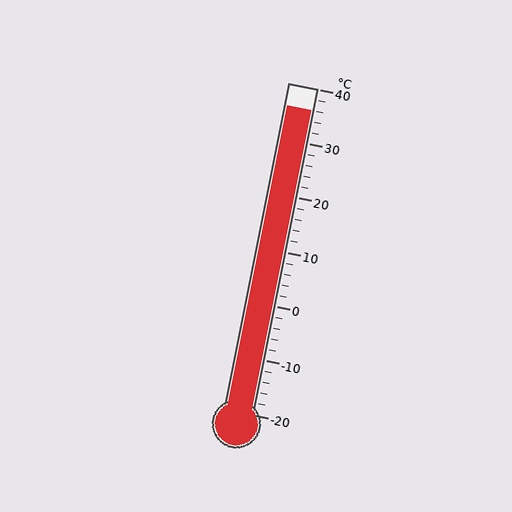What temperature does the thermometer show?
The thermometer shows approximately 36°C.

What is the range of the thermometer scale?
The thermometer scale ranges from -20°C to 40°C.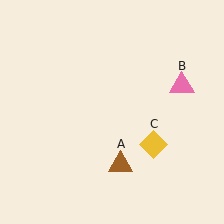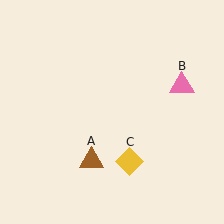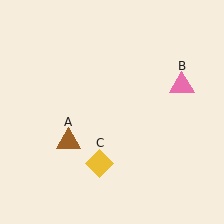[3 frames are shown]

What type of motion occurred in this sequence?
The brown triangle (object A), yellow diamond (object C) rotated clockwise around the center of the scene.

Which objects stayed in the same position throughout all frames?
Pink triangle (object B) remained stationary.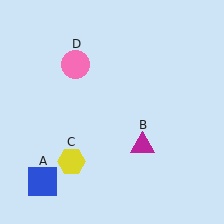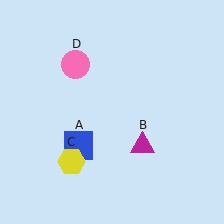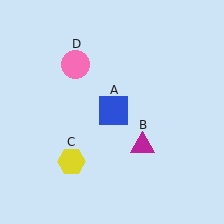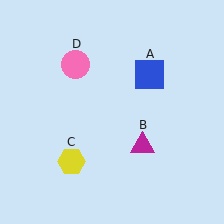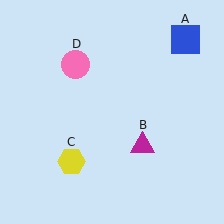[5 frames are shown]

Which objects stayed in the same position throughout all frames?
Magenta triangle (object B) and yellow hexagon (object C) and pink circle (object D) remained stationary.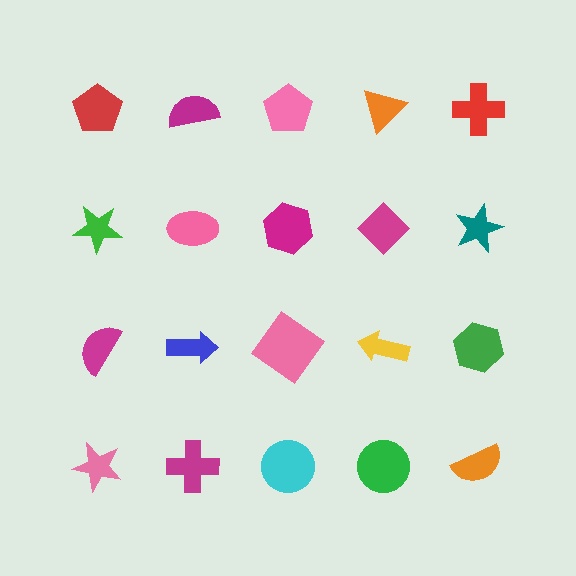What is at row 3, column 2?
A blue arrow.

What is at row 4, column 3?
A cyan circle.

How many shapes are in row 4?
5 shapes.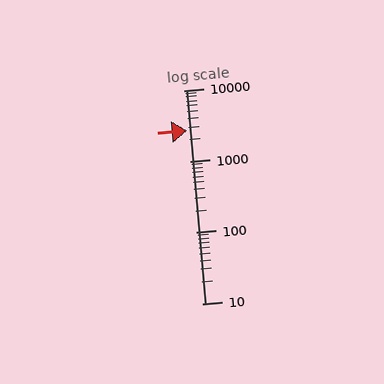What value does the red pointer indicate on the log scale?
The pointer indicates approximately 2700.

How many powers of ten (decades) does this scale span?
The scale spans 3 decades, from 10 to 10000.